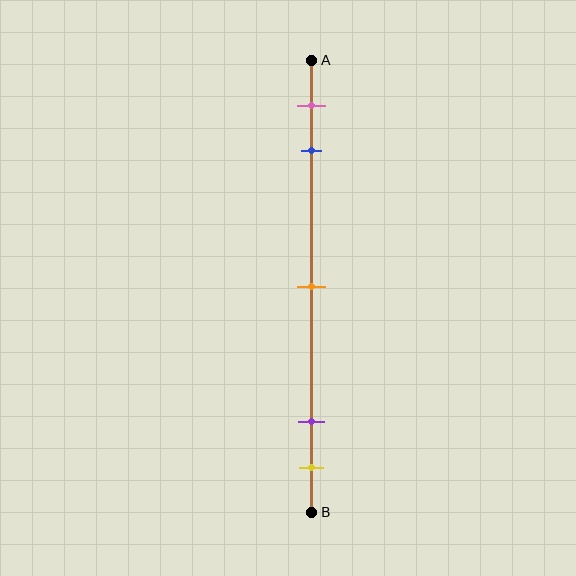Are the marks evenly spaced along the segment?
No, the marks are not evenly spaced.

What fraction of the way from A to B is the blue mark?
The blue mark is approximately 20% (0.2) of the way from A to B.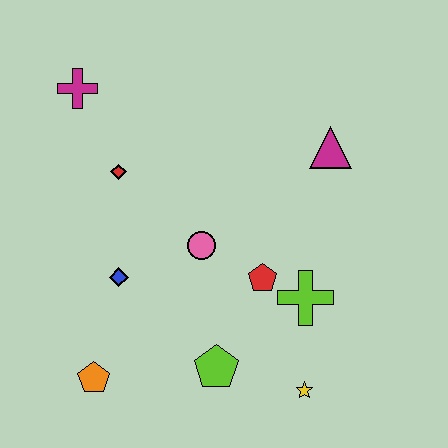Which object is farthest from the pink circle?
The magenta cross is farthest from the pink circle.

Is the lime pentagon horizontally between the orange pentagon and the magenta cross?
No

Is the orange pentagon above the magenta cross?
No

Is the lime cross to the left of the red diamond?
No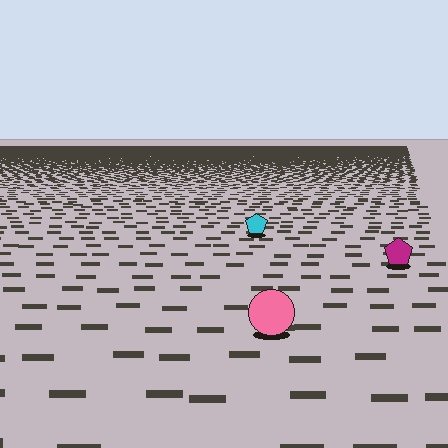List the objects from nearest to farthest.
From nearest to farthest: the pink circle, the magenta pentagon, the cyan pentagon.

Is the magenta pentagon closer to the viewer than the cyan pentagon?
Yes. The magenta pentagon is closer — you can tell from the texture gradient: the ground texture is coarser near it.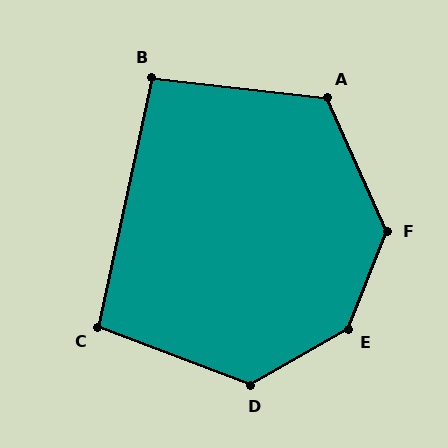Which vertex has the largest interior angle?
E, at approximately 141 degrees.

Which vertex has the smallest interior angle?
B, at approximately 96 degrees.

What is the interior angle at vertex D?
Approximately 130 degrees (obtuse).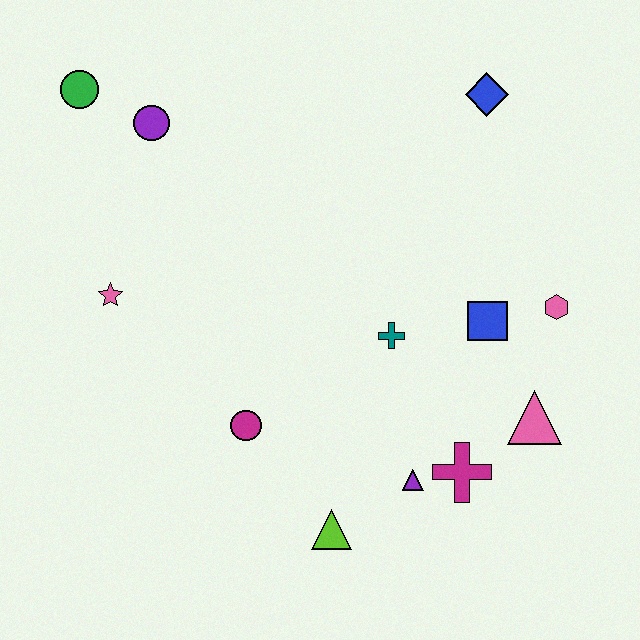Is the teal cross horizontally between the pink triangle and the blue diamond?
No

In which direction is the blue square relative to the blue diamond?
The blue square is below the blue diamond.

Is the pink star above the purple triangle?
Yes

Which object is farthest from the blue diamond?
The lime triangle is farthest from the blue diamond.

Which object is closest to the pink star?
The purple circle is closest to the pink star.